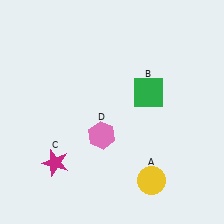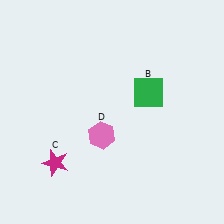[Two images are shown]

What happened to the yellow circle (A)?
The yellow circle (A) was removed in Image 2. It was in the bottom-right area of Image 1.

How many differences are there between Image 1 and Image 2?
There is 1 difference between the two images.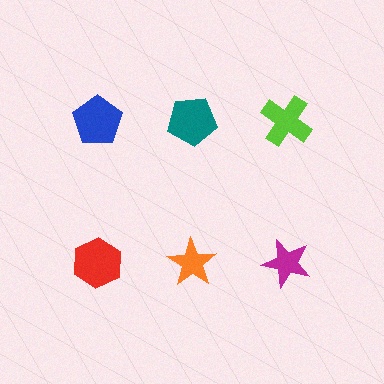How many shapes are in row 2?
3 shapes.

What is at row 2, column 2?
An orange star.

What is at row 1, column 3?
A lime cross.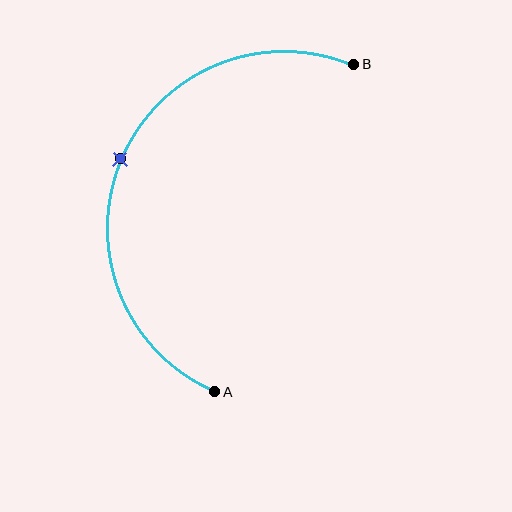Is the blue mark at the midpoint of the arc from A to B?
Yes. The blue mark lies on the arc at equal arc-length from both A and B — it is the arc midpoint.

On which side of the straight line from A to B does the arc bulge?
The arc bulges to the left of the straight line connecting A and B.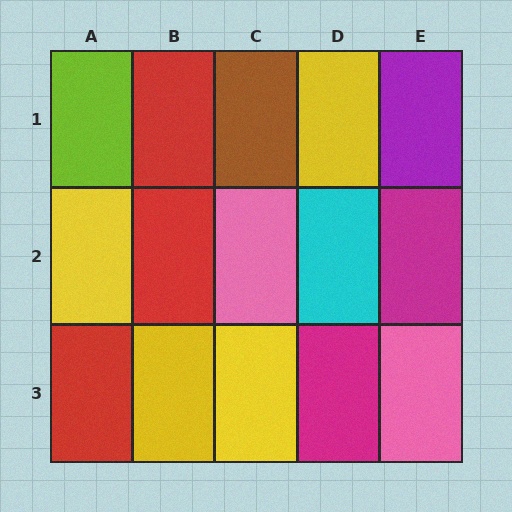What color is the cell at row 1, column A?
Lime.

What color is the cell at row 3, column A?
Red.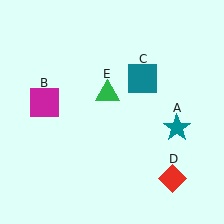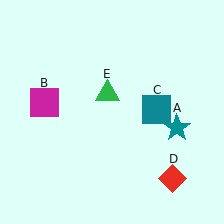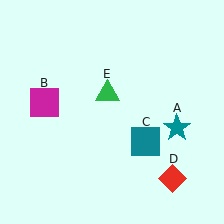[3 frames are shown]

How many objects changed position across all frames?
1 object changed position: teal square (object C).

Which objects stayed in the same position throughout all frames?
Teal star (object A) and magenta square (object B) and red diamond (object D) and green triangle (object E) remained stationary.